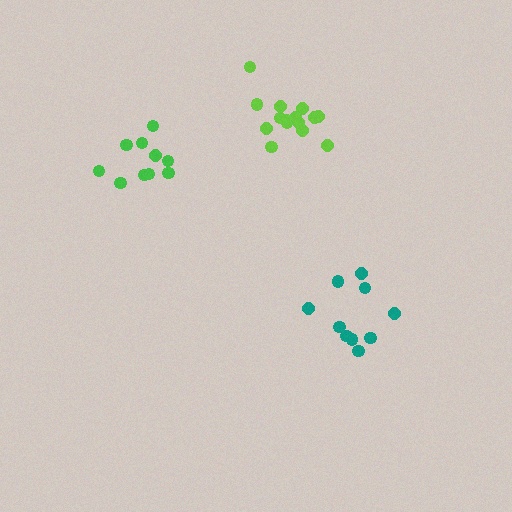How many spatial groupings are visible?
There are 3 spatial groupings.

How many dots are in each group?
Group 1: 10 dots, Group 2: 10 dots, Group 3: 15 dots (35 total).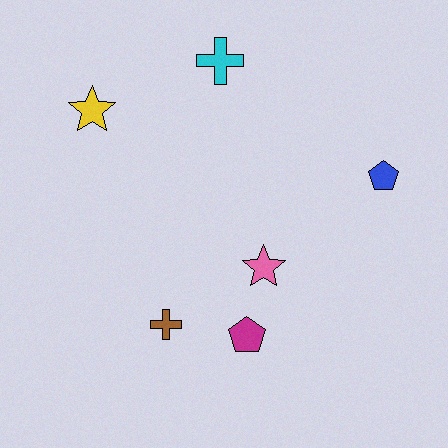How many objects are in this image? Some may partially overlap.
There are 6 objects.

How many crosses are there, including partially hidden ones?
There are 2 crosses.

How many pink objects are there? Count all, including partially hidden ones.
There is 1 pink object.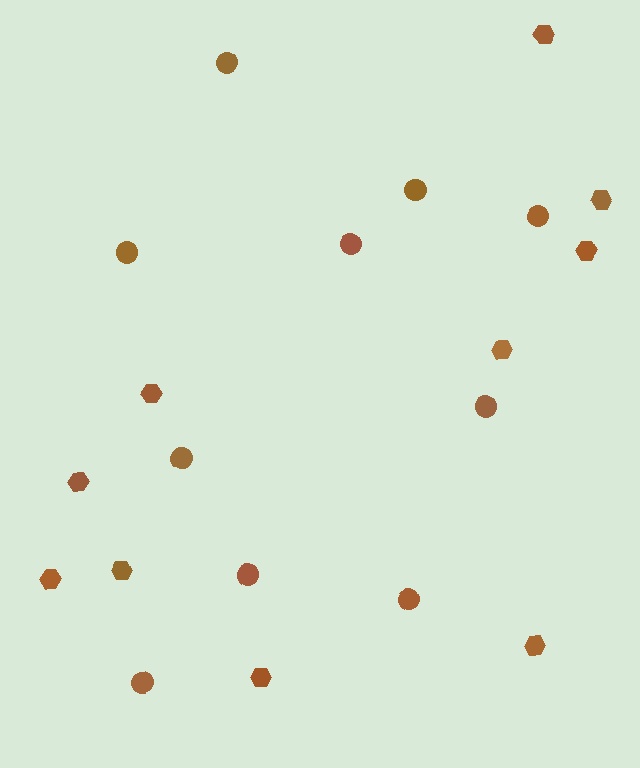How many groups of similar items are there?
There are 2 groups: one group of circles (10) and one group of hexagons (10).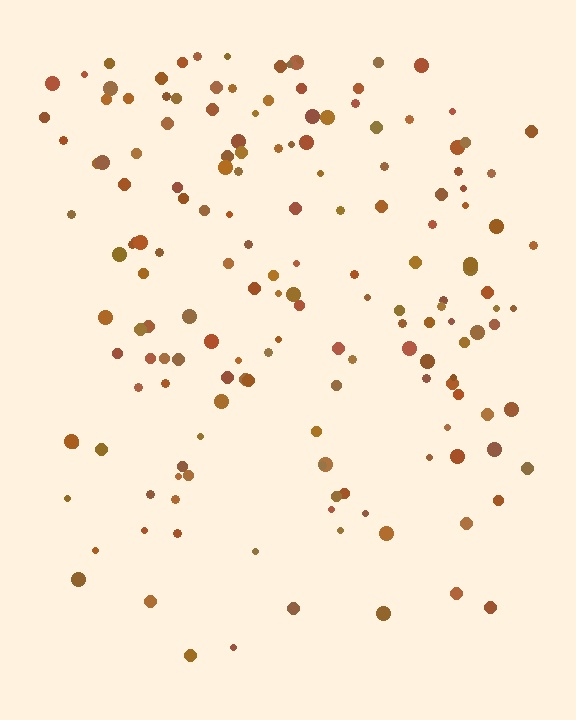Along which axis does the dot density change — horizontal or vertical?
Vertical.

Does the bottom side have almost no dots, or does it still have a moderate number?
Still a moderate number, just noticeably fewer than the top.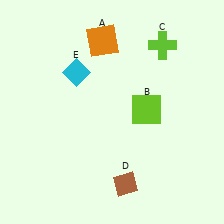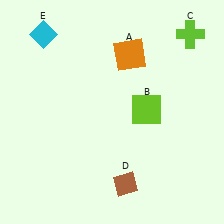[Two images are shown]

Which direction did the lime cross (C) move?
The lime cross (C) moved right.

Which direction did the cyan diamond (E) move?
The cyan diamond (E) moved up.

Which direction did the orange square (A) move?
The orange square (A) moved right.